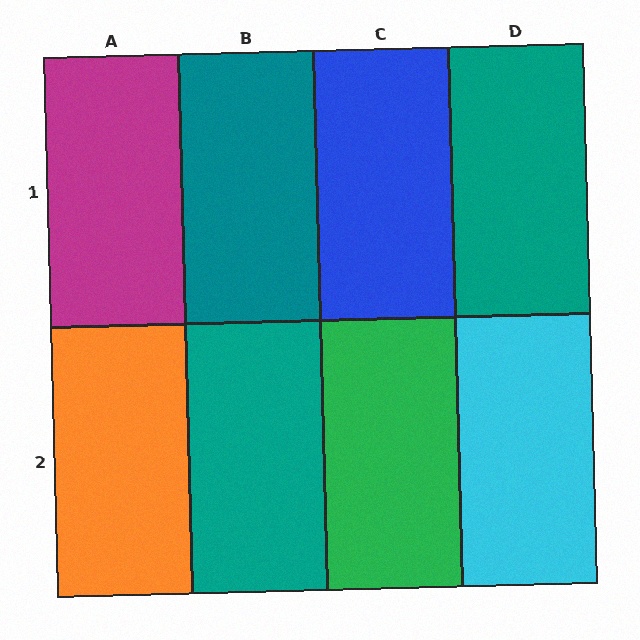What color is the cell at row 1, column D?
Teal.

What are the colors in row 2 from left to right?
Orange, teal, green, cyan.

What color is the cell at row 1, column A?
Magenta.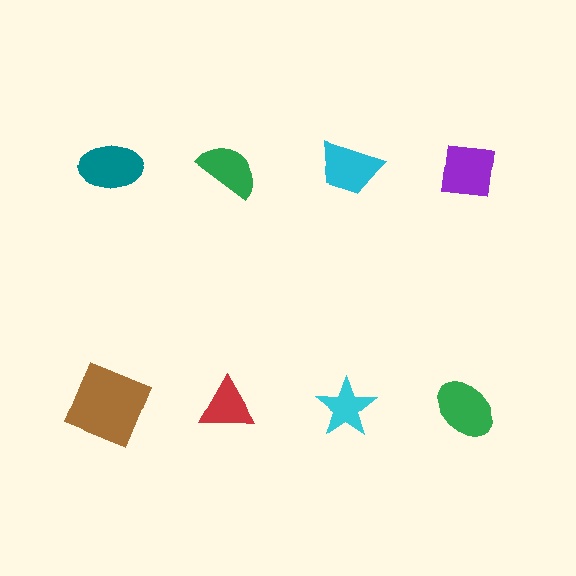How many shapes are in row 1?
4 shapes.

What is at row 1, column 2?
A green semicircle.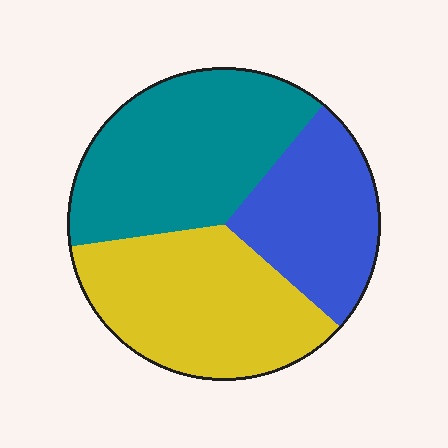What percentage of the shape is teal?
Teal takes up about three eighths (3/8) of the shape.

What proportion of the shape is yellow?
Yellow covers roughly 35% of the shape.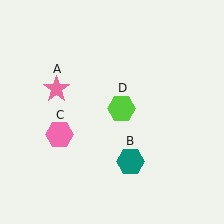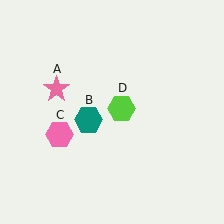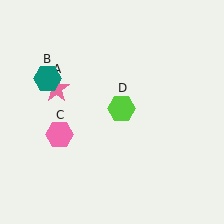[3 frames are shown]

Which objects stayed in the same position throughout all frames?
Pink star (object A) and pink hexagon (object C) and lime hexagon (object D) remained stationary.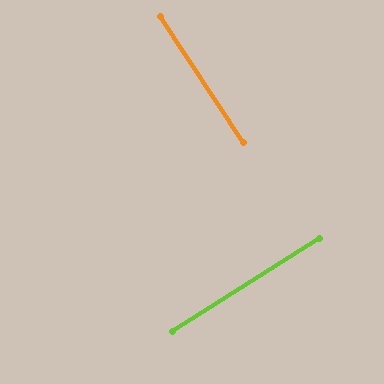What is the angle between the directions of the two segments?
Approximately 89 degrees.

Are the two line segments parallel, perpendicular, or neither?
Perpendicular — they meet at approximately 89°.